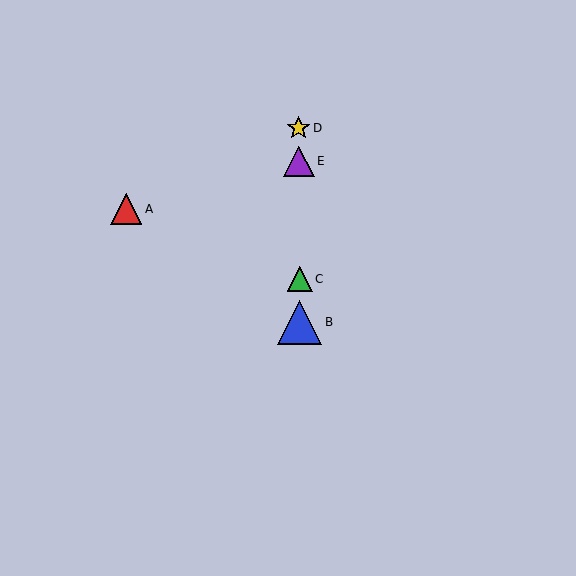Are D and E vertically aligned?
Yes, both are at x≈298.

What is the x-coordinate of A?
Object A is at x≈127.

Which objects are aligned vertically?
Objects B, C, D, E are aligned vertically.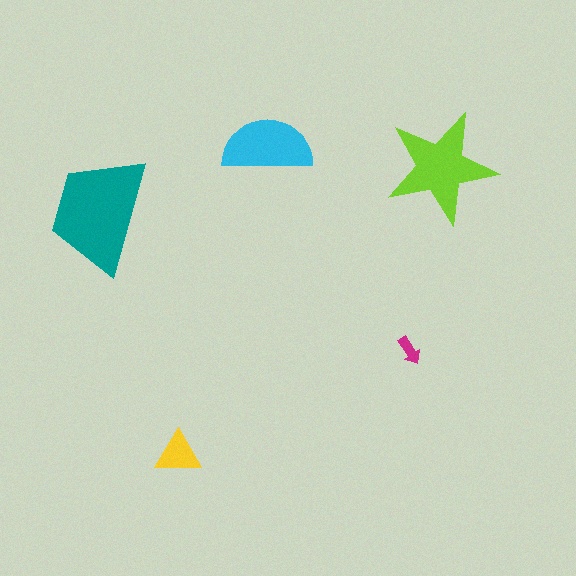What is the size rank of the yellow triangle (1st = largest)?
4th.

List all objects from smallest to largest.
The magenta arrow, the yellow triangle, the cyan semicircle, the lime star, the teal trapezoid.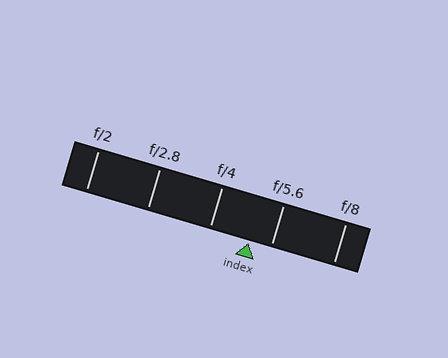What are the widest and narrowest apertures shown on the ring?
The widest aperture shown is f/2 and the narrowest is f/8.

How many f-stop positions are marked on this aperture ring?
There are 5 f-stop positions marked.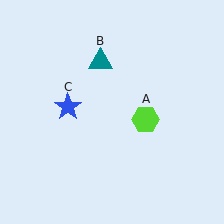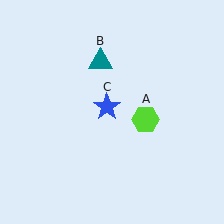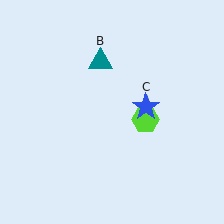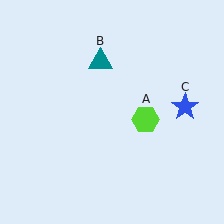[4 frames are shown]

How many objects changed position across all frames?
1 object changed position: blue star (object C).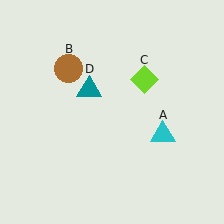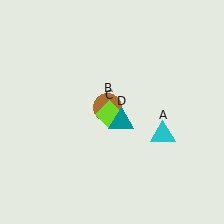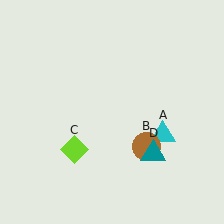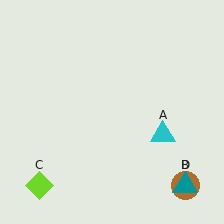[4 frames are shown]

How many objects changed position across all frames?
3 objects changed position: brown circle (object B), lime diamond (object C), teal triangle (object D).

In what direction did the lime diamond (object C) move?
The lime diamond (object C) moved down and to the left.